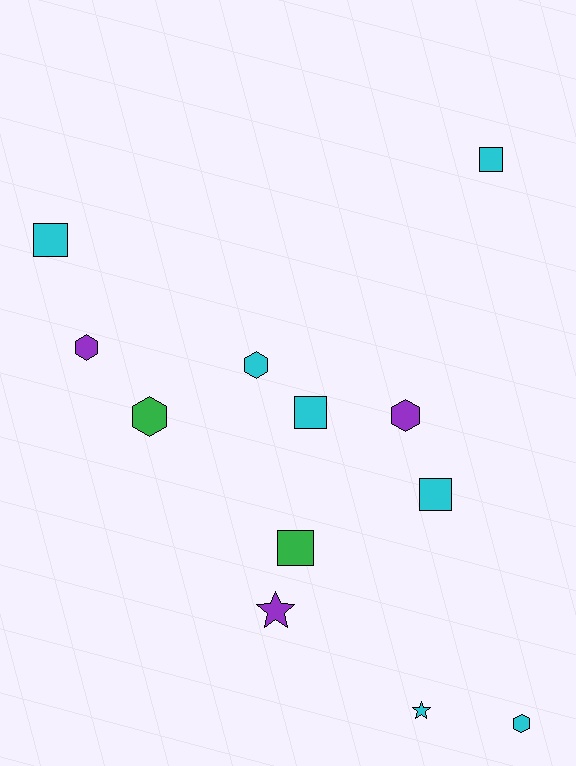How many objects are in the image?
There are 12 objects.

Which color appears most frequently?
Cyan, with 7 objects.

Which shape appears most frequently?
Square, with 5 objects.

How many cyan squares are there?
There are 4 cyan squares.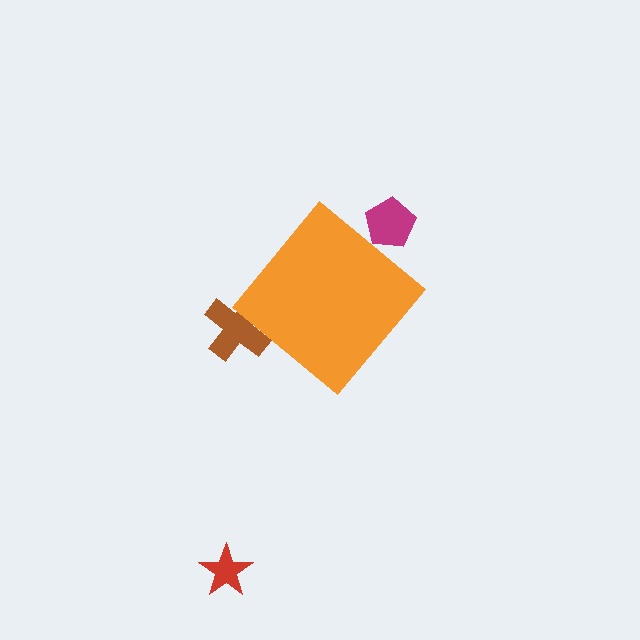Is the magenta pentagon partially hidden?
Yes, the magenta pentagon is partially hidden behind the orange diamond.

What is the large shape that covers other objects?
An orange diamond.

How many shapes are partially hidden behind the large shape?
2 shapes are partially hidden.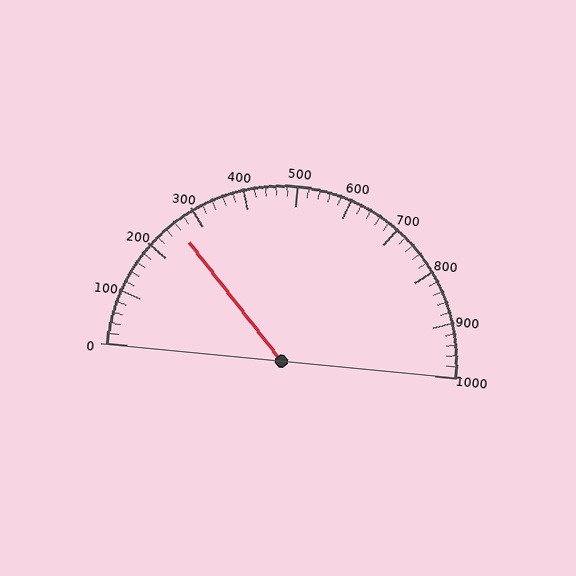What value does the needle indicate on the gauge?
The needle indicates approximately 260.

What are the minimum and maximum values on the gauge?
The gauge ranges from 0 to 1000.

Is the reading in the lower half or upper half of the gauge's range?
The reading is in the lower half of the range (0 to 1000).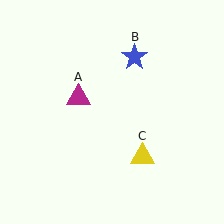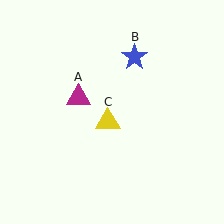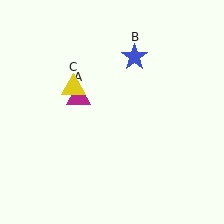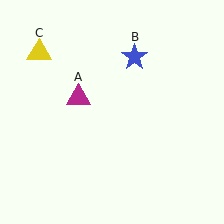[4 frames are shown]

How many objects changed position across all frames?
1 object changed position: yellow triangle (object C).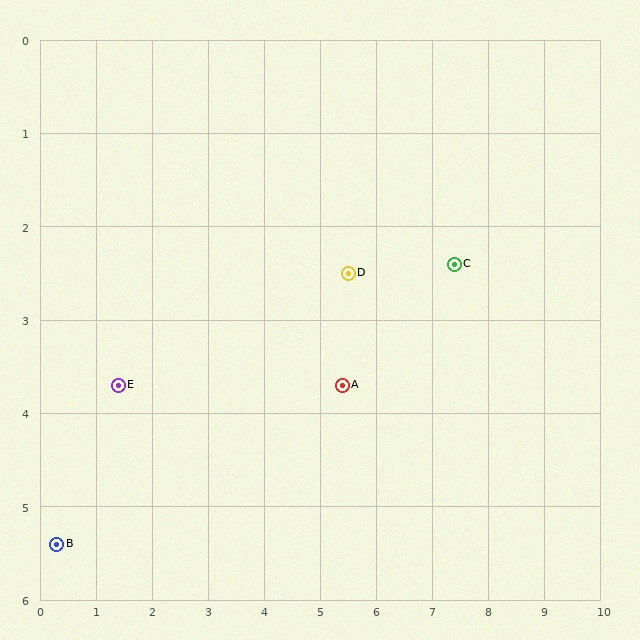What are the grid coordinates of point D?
Point D is at approximately (5.5, 2.5).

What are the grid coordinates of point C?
Point C is at approximately (7.4, 2.4).